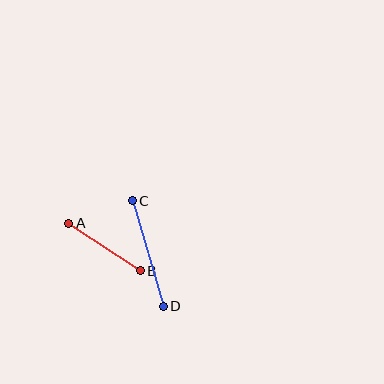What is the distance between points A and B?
The distance is approximately 86 pixels.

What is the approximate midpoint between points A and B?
The midpoint is at approximately (105, 247) pixels.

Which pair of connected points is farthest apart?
Points C and D are farthest apart.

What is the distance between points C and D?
The distance is approximately 110 pixels.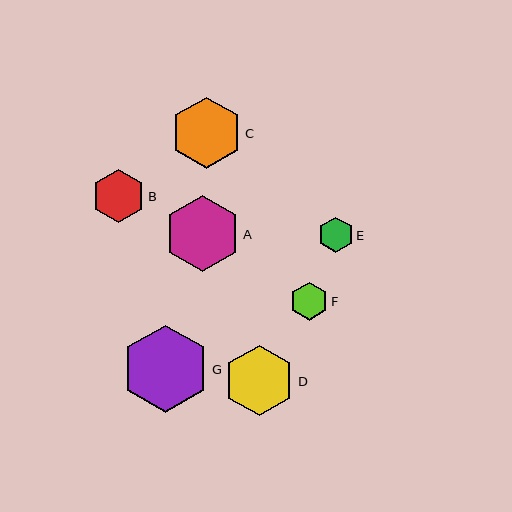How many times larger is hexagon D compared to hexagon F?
Hexagon D is approximately 1.9 times the size of hexagon F.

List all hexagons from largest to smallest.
From largest to smallest: G, A, C, D, B, F, E.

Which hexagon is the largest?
Hexagon G is the largest with a size of approximately 87 pixels.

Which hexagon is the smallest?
Hexagon E is the smallest with a size of approximately 35 pixels.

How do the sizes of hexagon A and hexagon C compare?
Hexagon A and hexagon C are approximately the same size.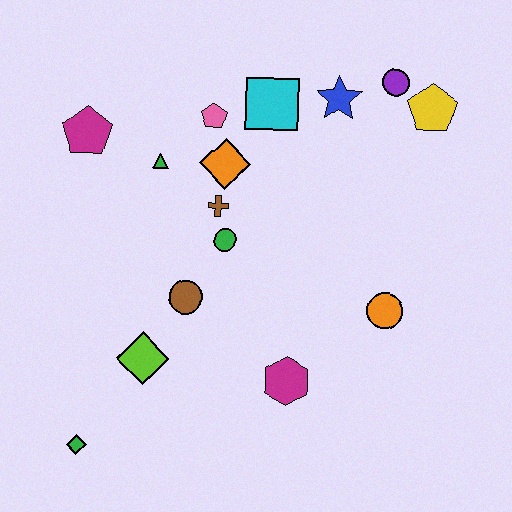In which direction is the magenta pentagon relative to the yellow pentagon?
The magenta pentagon is to the left of the yellow pentagon.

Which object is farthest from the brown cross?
The green diamond is farthest from the brown cross.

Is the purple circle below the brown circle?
No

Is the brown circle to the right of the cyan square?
No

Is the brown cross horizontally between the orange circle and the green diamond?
Yes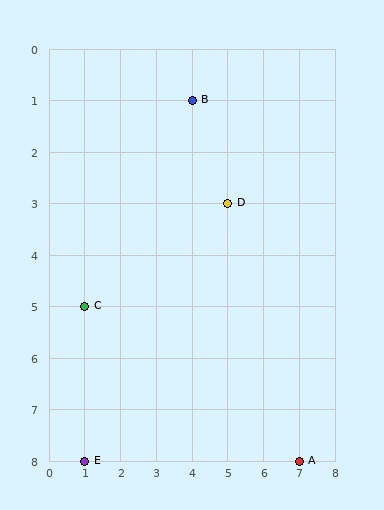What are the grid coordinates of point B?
Point B is at grid coordinates (4, 1).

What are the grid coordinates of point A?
Point A is at grid coordinates (7, 8).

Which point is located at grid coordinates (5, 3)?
Point D is at (5, 3).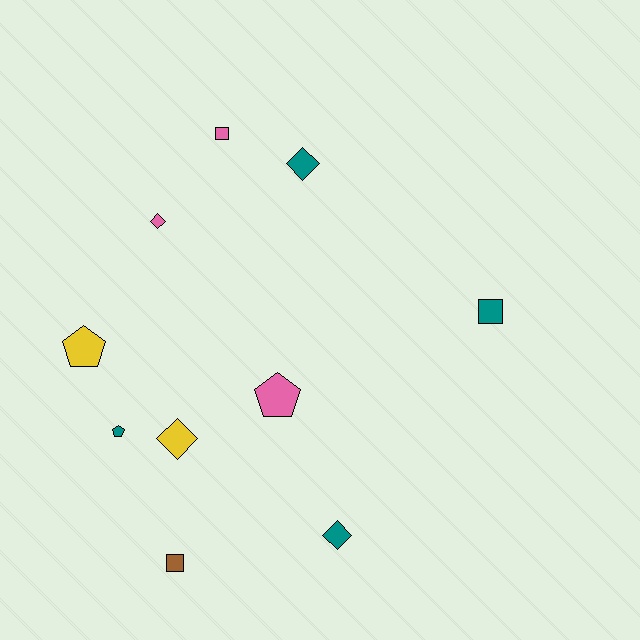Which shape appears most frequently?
Diamond, with 4 objects.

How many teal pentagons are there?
There is 1 teal pentagon.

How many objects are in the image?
There are 10 objects.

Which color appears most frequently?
Teal, with 4 objects.